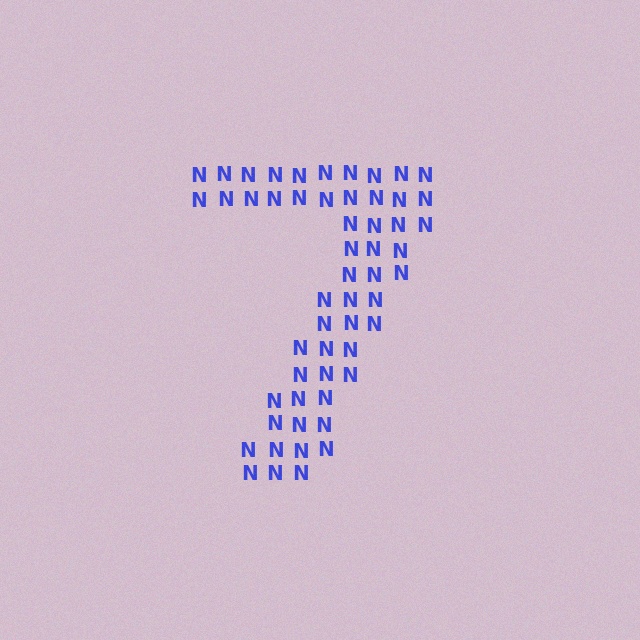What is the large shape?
The large shape is the digit 7.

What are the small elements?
The small elements are letter N's.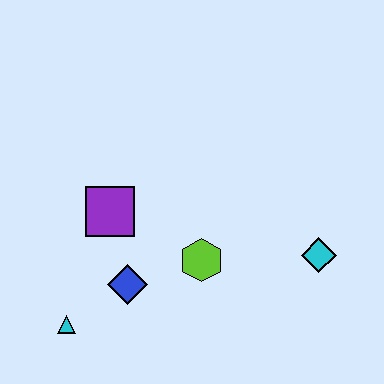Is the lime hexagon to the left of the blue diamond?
No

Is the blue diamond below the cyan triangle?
No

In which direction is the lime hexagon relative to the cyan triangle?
The lime hexagon is to the right of the cyan triangle.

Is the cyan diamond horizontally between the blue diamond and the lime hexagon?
No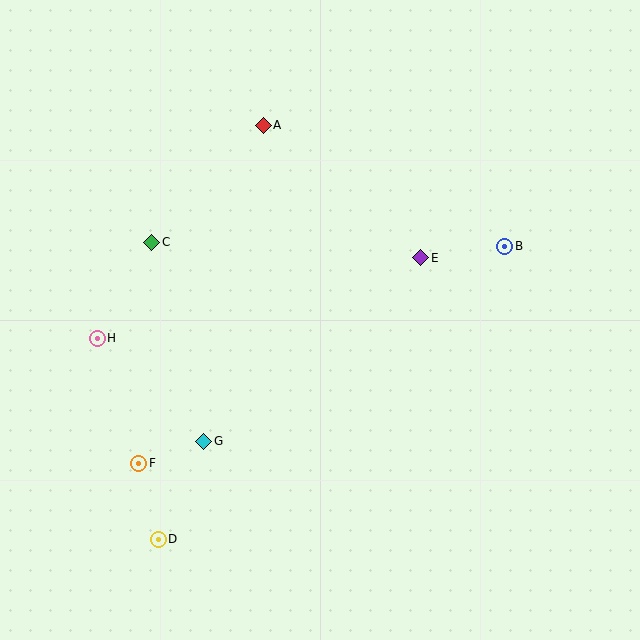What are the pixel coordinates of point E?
Point E is at (421, 258).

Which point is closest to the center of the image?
Point E at (421, 258) is closest to the center.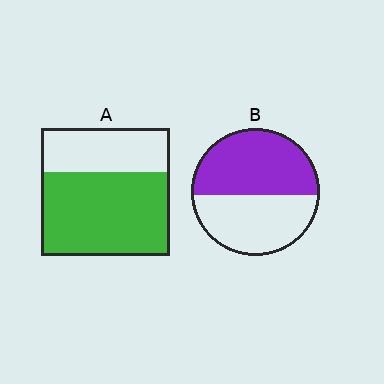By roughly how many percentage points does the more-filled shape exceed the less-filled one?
By roughly 15 percentage points (A over B).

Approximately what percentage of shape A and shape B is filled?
A is approximately 65% and B is approximately 55%.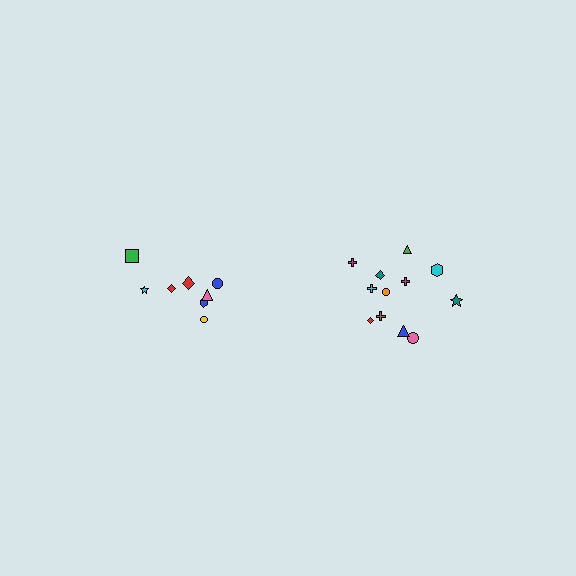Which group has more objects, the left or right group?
The right group.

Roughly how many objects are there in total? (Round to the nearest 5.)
Roughly 20 objects in total.